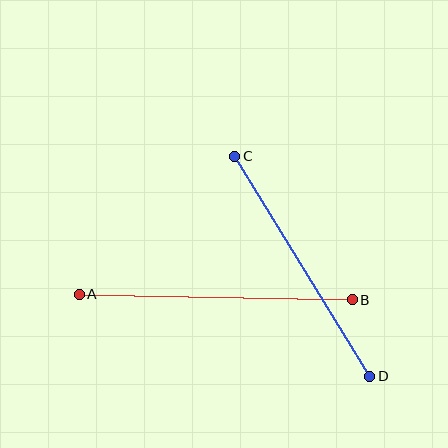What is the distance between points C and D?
The distance is approximately 258 pixels.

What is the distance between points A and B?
The distance is approximately 273 pixels.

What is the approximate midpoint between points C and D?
The midpoint is at approximately (302, 266) pixels.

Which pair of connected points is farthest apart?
Points A and B are farthest apart.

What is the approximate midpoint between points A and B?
The midpoint is at approximately (216, 297) pixels.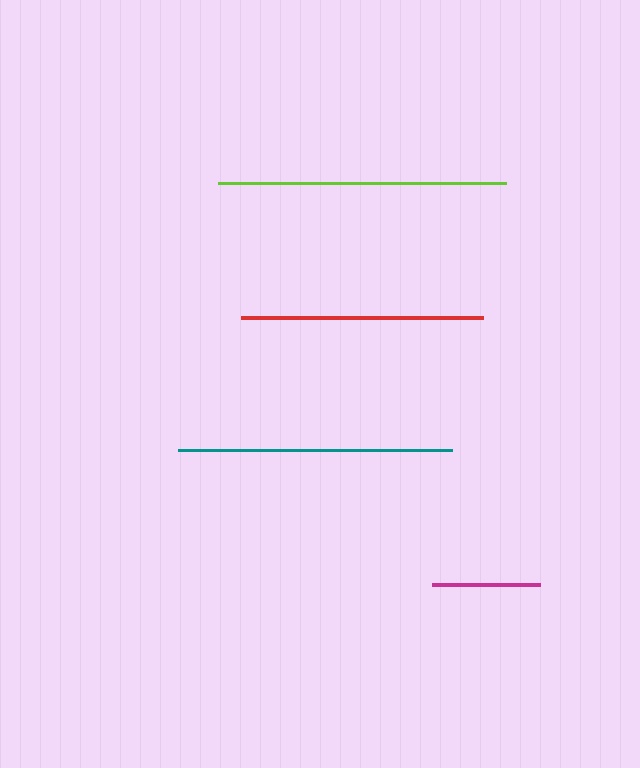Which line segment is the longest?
The lime line is the longest at approximately 288 pixels.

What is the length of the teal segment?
The teal segment is approximately 274 pixels long.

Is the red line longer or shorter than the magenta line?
The red line is longer than the magenta line.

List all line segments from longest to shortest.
From longest to shortest: lime, teal, red, magenta.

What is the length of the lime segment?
The lime segment is approximately 288 pixels long.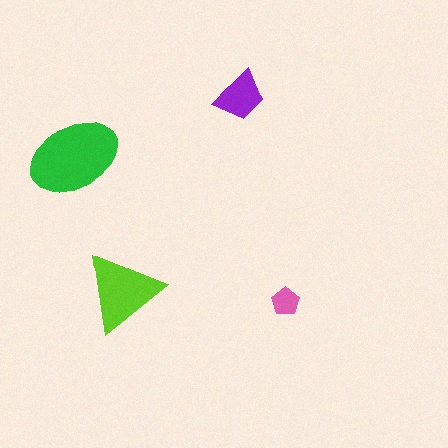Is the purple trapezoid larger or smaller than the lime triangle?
Smaller.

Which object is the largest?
The green ellipse.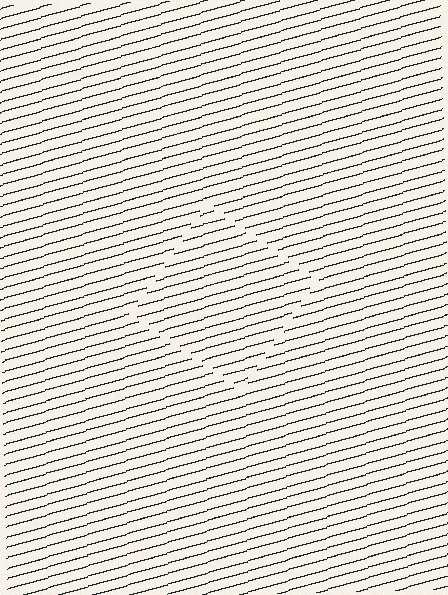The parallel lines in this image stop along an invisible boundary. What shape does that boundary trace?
An illusory square. The interior of the shape contains the same grating, shifted by half a period — the contour is defined by the phase discontinuity where line-ends from the inner and outer gratings abut.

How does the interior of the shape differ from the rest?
The interior of the shape contains the same grating, shifted by half a period — the contour is defined by the phase discontinuity where line-ends from the inner and outer gratings abut.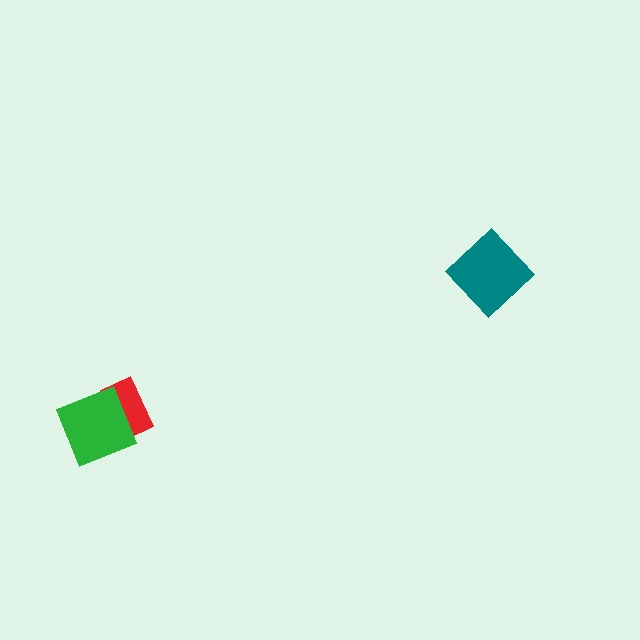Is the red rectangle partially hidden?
Yes, it is partially covered by another shape.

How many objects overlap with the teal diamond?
0 objects overlap with the teal diamond.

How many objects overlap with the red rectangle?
1 object overlaps with the red rectangle.